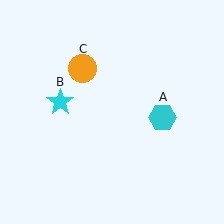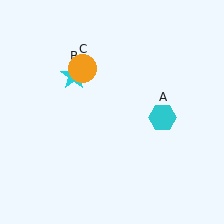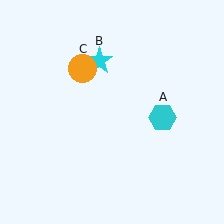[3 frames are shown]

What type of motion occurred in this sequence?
The cyan star (object B) rotated clockwise around the center of the scene.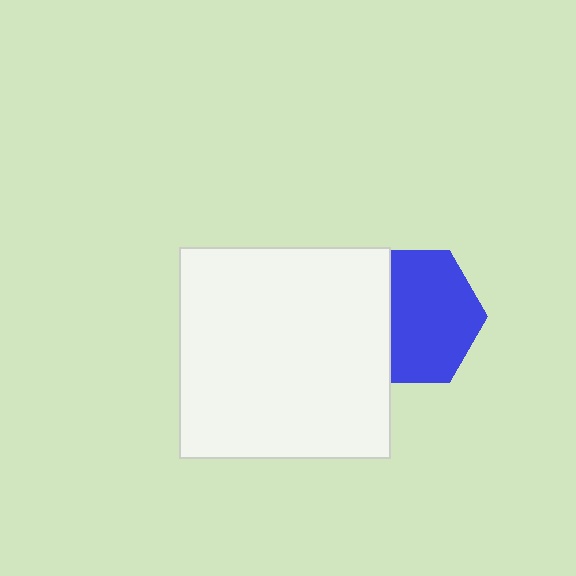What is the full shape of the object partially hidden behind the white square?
The partially hidden object is a blue hexagon.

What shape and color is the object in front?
The object in front is a white square.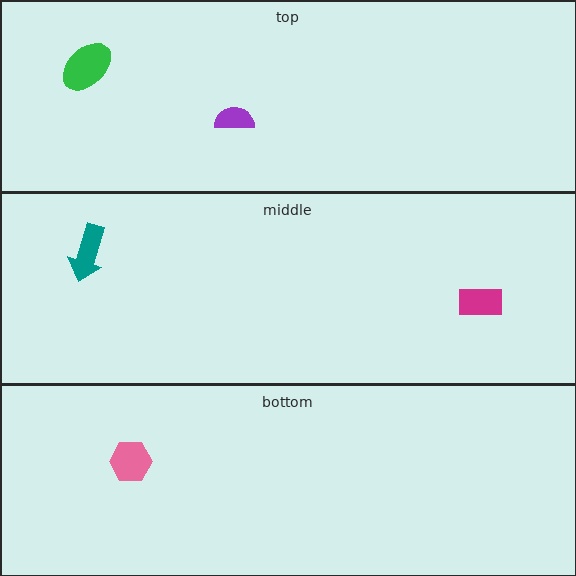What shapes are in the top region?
The purple semicircle, the green ellipse.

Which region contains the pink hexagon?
The bottom region.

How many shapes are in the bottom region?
1.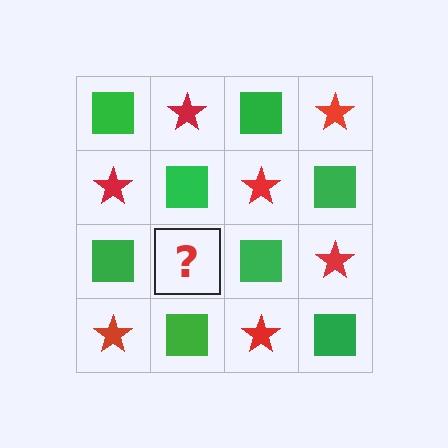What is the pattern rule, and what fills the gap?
The rule is that it alternates green square and red star in a checkerboard pattern. The gap should be filled with a red star.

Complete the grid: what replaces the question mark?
The question mark should be replaced with a red star.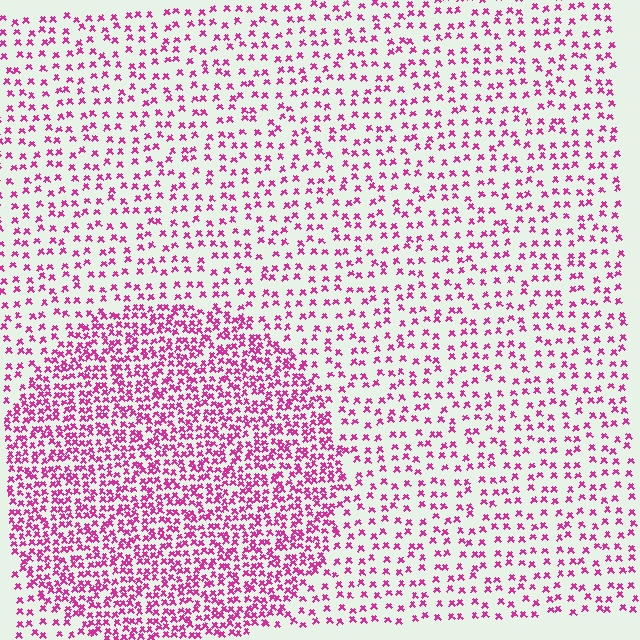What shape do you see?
I see a circle.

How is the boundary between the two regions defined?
The boundary is defined by a change in element density (approximately 2.2x ratio). All elements are the same color, size, and shape.